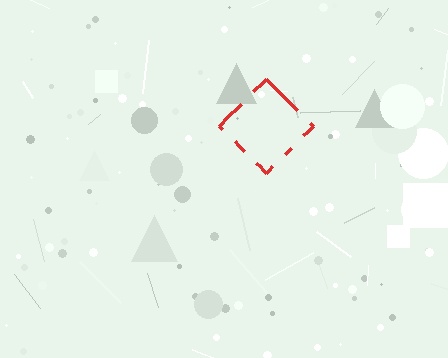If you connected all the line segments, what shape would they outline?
They would outline a diamond.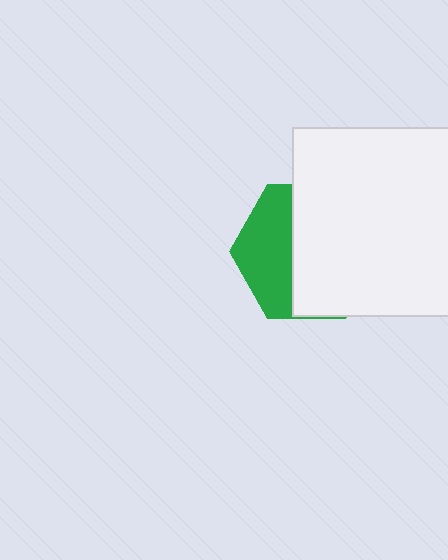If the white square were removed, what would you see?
You would see the complete green hexagon.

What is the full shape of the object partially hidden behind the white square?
The partially hidden object is a green hexagon.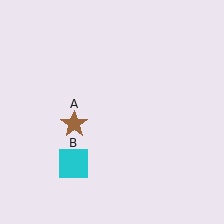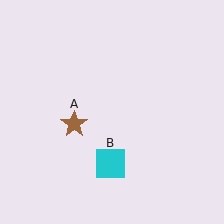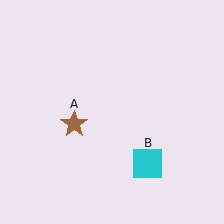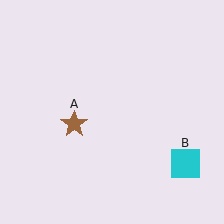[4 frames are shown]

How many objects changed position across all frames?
1 object changed position: cyan square (object B).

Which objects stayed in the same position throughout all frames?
Brown star (object A) remained stationary.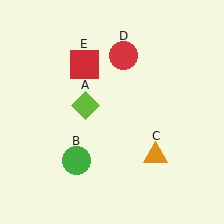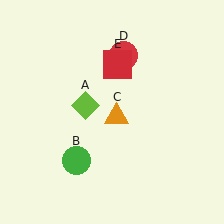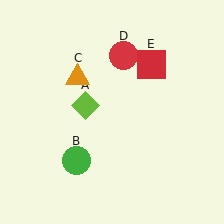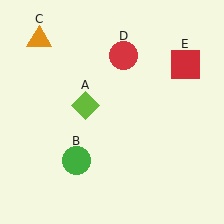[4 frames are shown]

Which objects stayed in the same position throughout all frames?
Lime diamond (object A) and green circle (object B) and red circle (object D) remained stationary.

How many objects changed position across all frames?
2 objects changed position: orange triangle (object C), red square (object E).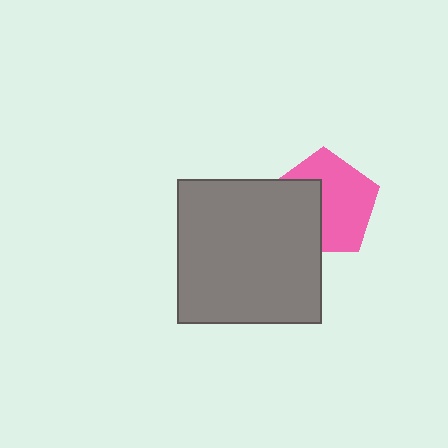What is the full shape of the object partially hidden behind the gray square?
The partially hidden object is a pink pentagon.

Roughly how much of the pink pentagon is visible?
About half of it is visible (roughly 62%).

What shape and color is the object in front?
The object in front is a gray square.